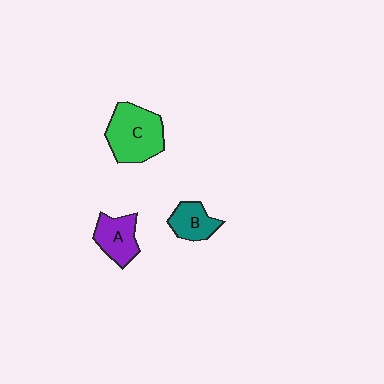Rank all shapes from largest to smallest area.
From largest to smallest: C (green), A (purple), B (teal).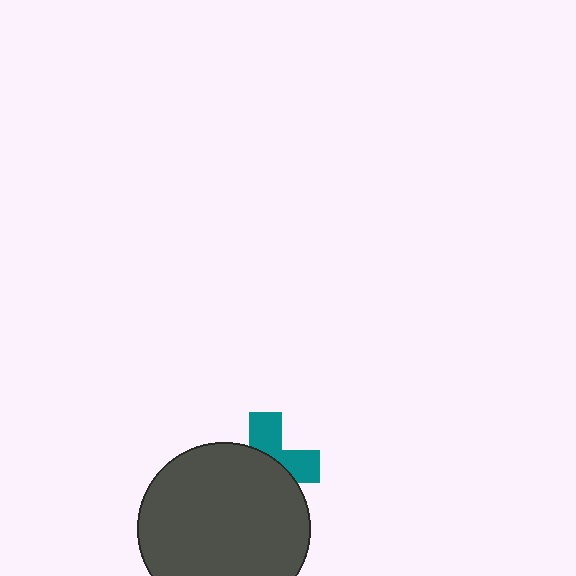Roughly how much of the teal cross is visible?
A small part of it is visible (roughly 40%).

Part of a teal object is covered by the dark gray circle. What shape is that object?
It is a cross.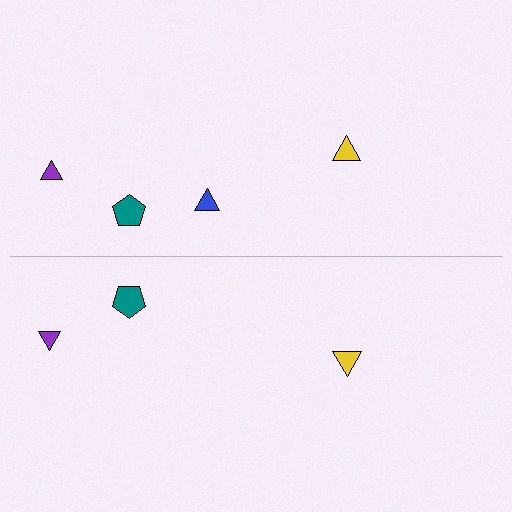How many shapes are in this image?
There are 7 shapes in this image.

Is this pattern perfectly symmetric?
No, the pattern is not perfectly symmetric. A blue triangle is missing from the bottom side.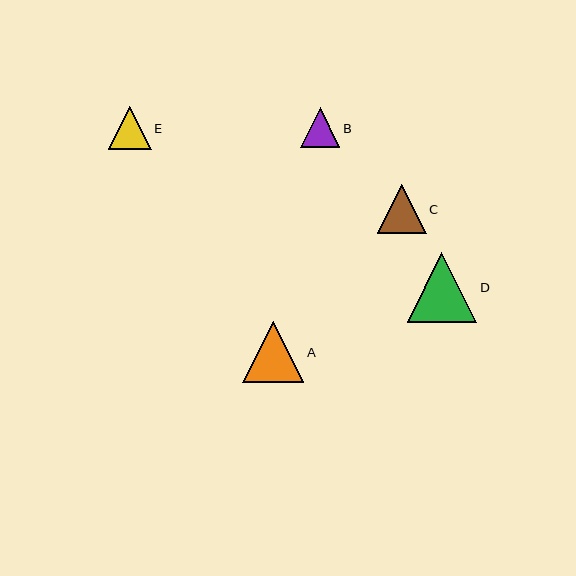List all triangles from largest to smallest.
From largest to smallest: D, A, C, E, B.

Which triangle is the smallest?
Triangle B is the smallest with a size of approximately 39 pixels.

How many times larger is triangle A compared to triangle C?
Triangle A is approximately 1.3 times the size of triangle C.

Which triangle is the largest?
Triangle D is the largest with a size of approximately 69 pixels.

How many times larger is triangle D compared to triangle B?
Triangle D is approximately 1.8 times the size of triangle B.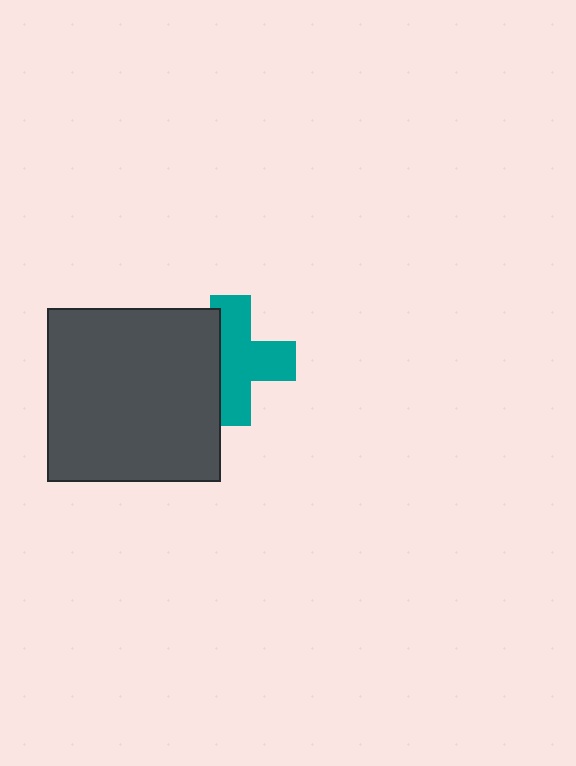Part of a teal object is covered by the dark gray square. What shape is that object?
It is a cross.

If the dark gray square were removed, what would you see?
You would see the complete teal cross.